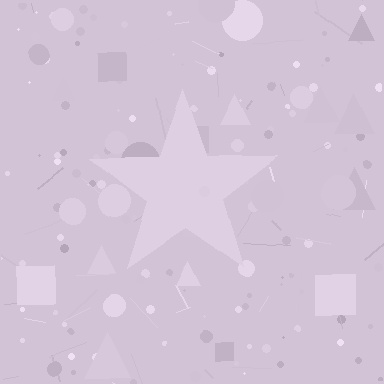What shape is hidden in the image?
A star is hidden in the image.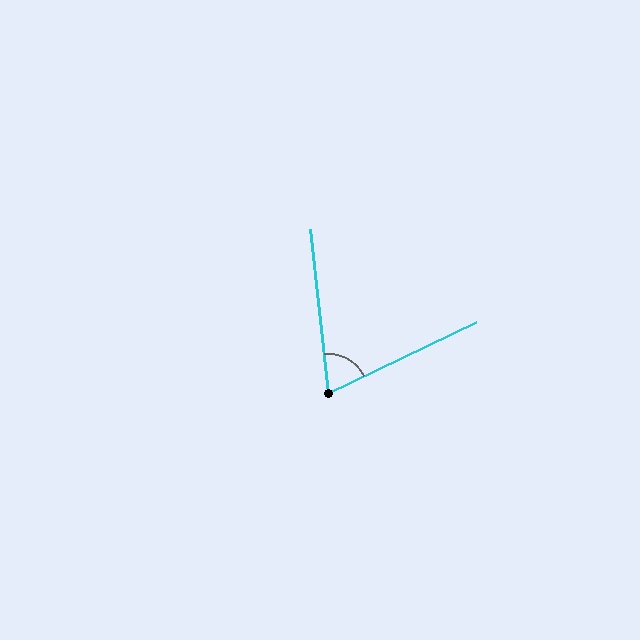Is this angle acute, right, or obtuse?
It is acute.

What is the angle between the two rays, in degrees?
Approximately 70 degrees.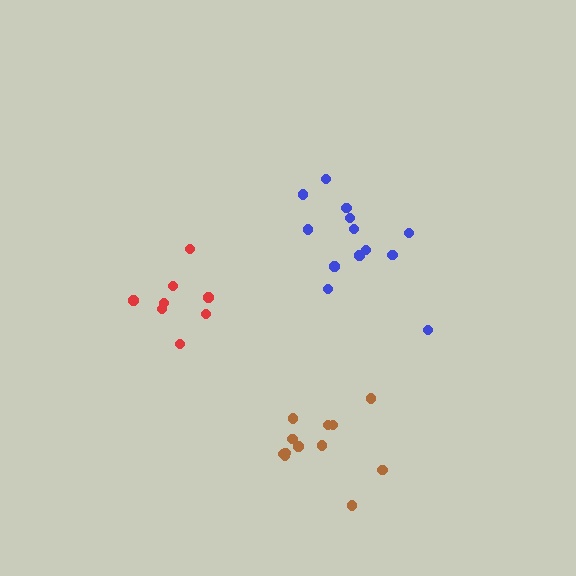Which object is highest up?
The blue cluster is topmost.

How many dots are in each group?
Group 1: 12 dots, Group 2: 13 dots, Group 3: 8 dots (33 total).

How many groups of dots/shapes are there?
There are 3 groups.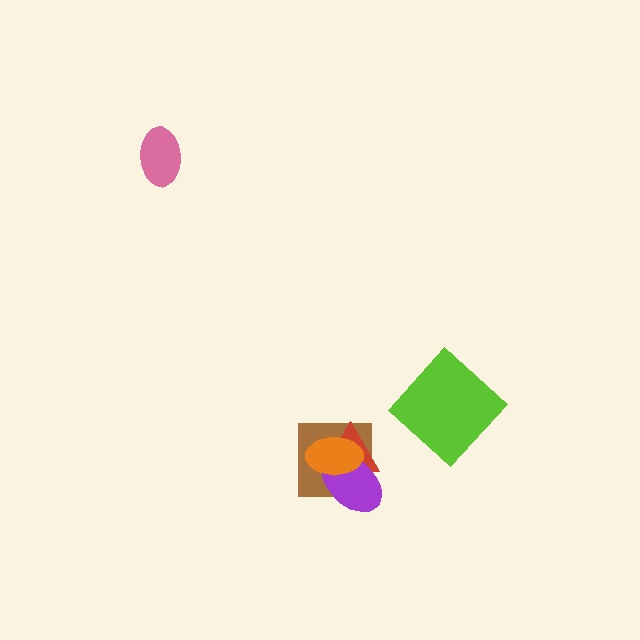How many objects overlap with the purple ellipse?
3 objects overlap with the purple ellipse.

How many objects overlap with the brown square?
3 objects overlap with the brown square.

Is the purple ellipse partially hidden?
Yes, it is partially covered by another shape.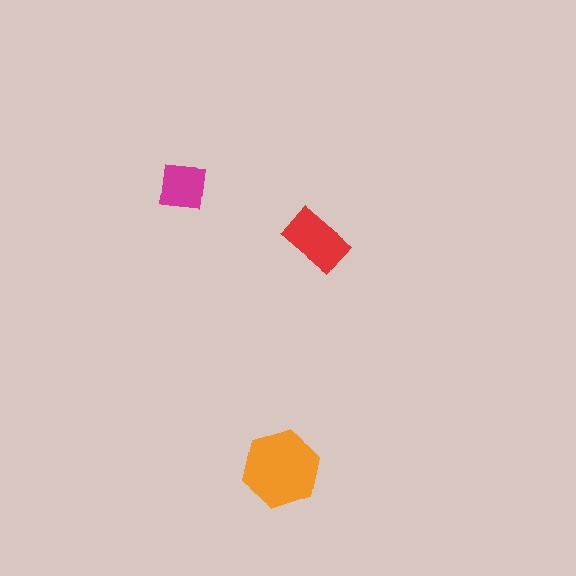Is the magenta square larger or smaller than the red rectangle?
Smaller.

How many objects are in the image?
There are 3 objects in the image.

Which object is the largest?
The orange hexagon.